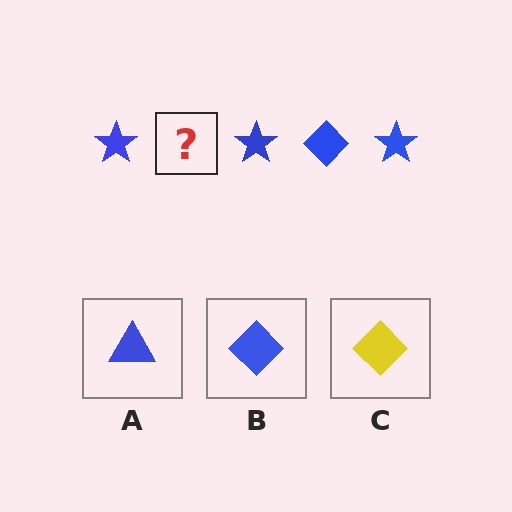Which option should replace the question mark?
Option B.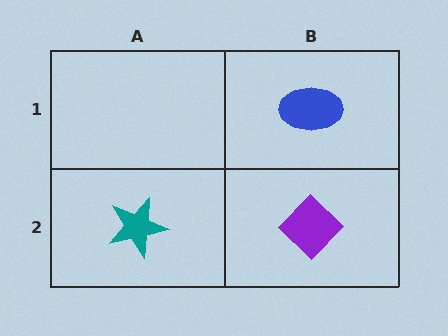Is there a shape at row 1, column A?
No, that cell is empty.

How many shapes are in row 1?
1 shape.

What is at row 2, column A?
A teal star.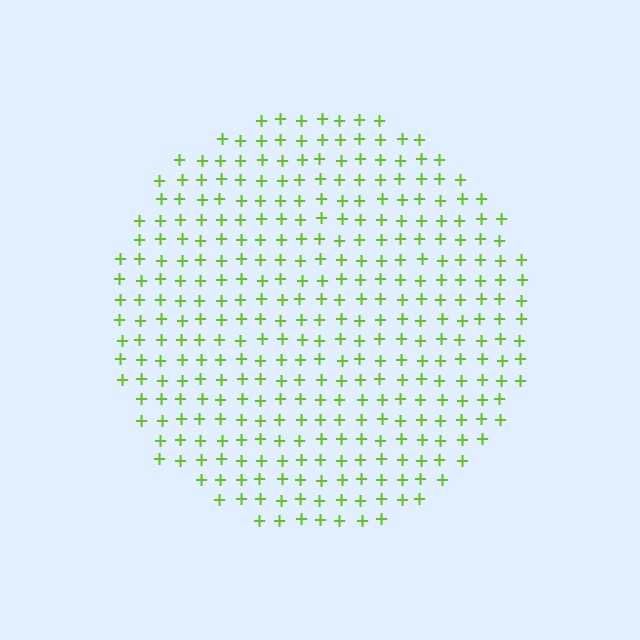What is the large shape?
The large shape is a circle.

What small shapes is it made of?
It is made of small plus signs.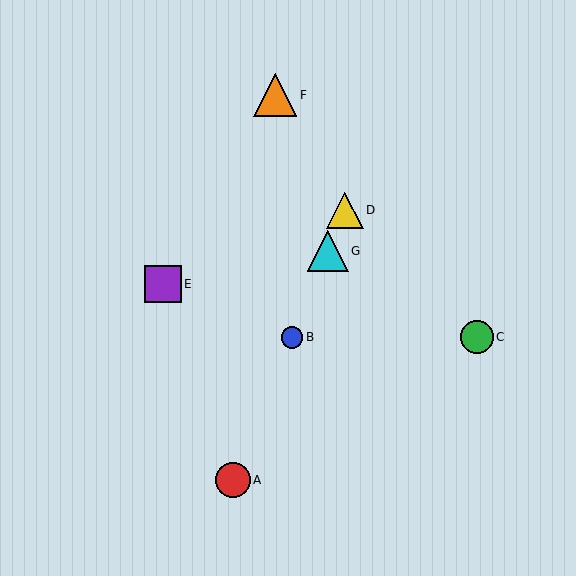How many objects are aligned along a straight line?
4 objects (A, B, D, G) are aligned along a straight line.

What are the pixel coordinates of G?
Object G is at (328, 251).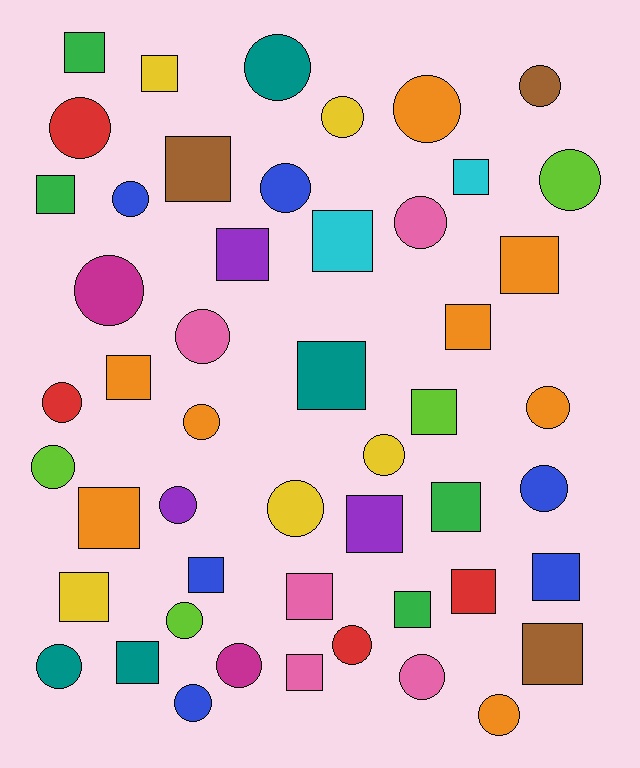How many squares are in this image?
There are 24 squares.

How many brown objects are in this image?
There are 3 brown objects.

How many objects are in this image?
There are 50 objects.